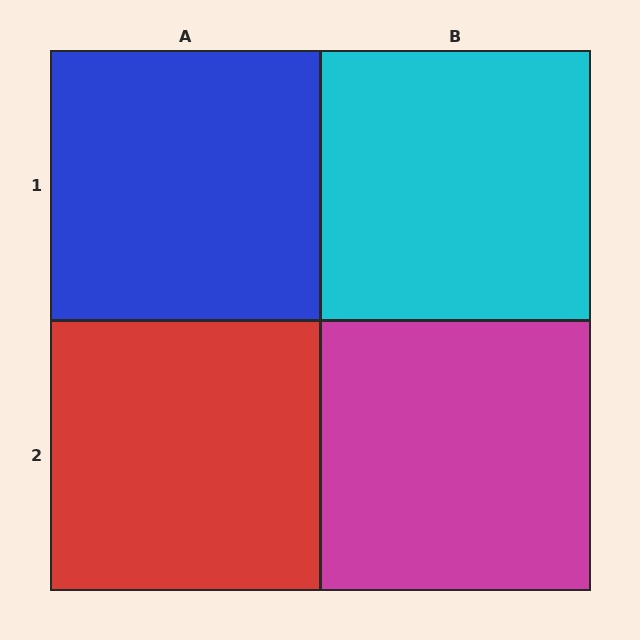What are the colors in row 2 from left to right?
Red, magenta.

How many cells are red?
1 cell is red.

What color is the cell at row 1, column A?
Blue.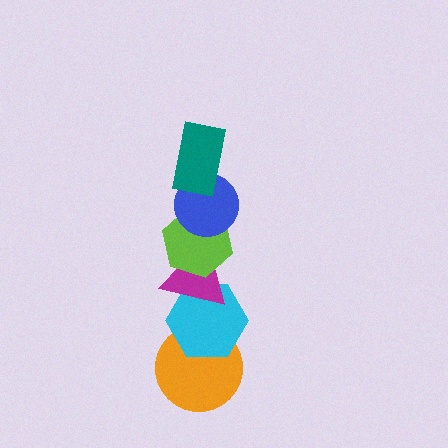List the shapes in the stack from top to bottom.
From top to bottom: the teal rectangle, the blue circle, the lime hexagon, the magenta triangle, the cyan hexagon, the orange circle.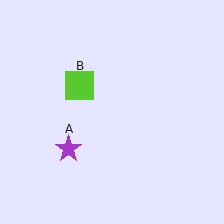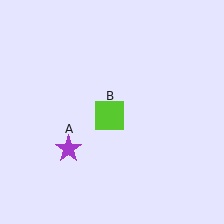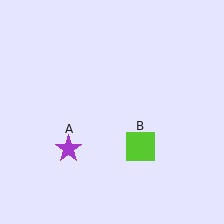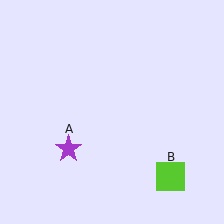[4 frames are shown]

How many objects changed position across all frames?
1 object changed position: lime square (object B).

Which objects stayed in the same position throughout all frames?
Purple star (object A) remained stationary.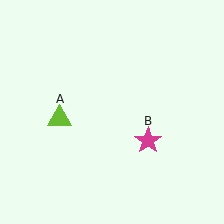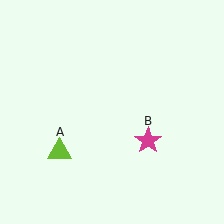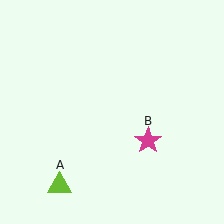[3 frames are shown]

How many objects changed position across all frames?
1 object changed position: lime triangle (object A).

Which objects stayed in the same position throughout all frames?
Magenta star (object B) remained stationary.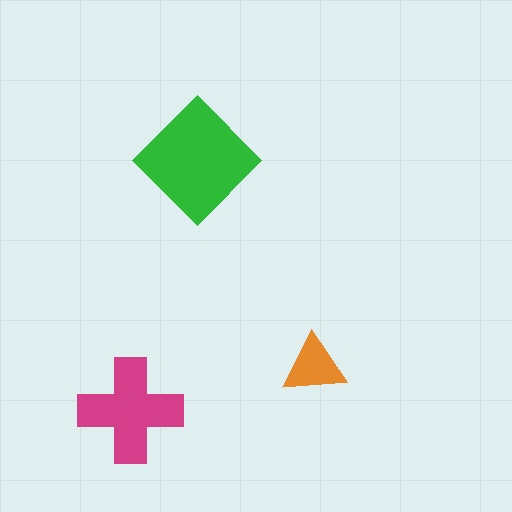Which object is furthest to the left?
The magenta cross is leftmost.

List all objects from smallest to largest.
The orange triangle, the magenta cross, the green diamond.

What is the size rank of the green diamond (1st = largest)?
1st.